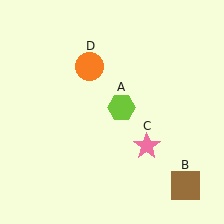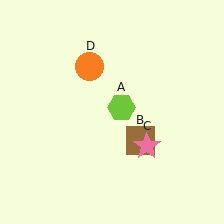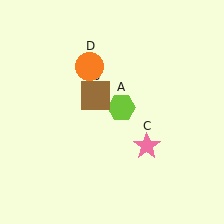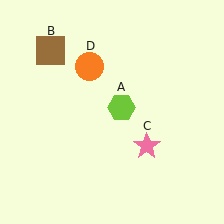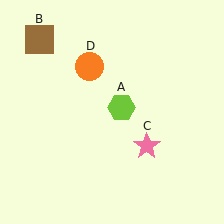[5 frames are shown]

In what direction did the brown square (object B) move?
The brown square (object B) moved up and to the left.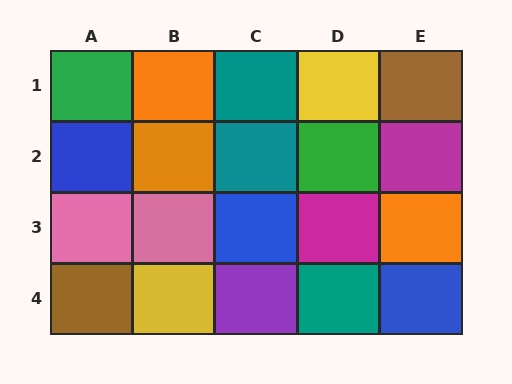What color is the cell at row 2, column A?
Blue.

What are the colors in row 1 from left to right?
Green, orange, teal, yellow, brown.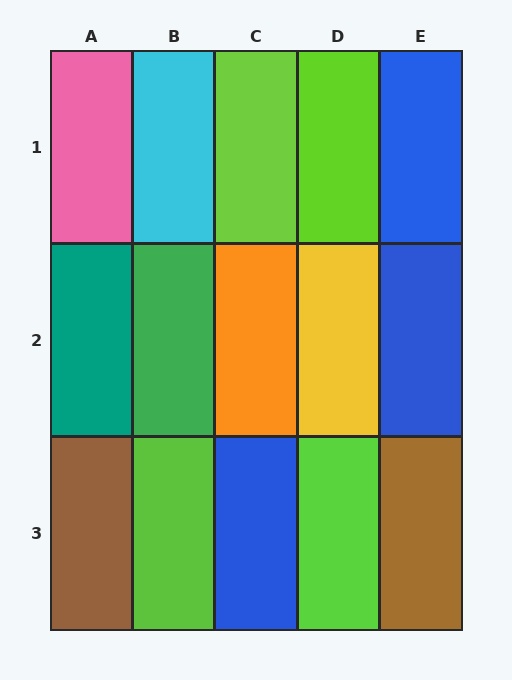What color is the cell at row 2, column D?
Yellow.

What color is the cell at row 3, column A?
Brown.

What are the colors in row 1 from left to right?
Pink, cyan, lime, lime, blue.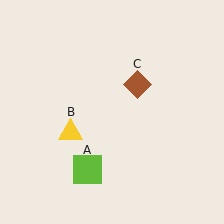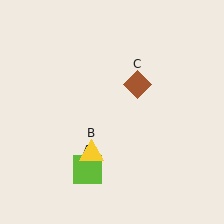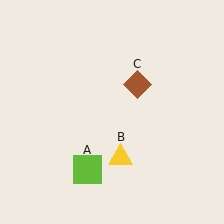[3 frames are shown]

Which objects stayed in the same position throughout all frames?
Lime square (object A) and brown diamond (object C) remained stationary.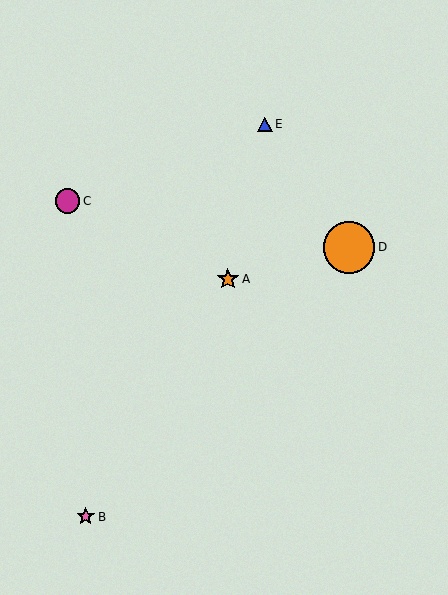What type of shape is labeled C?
Shape C is a magenta circle.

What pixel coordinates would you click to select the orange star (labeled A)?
Click at (228, 279) to select the orange star A.